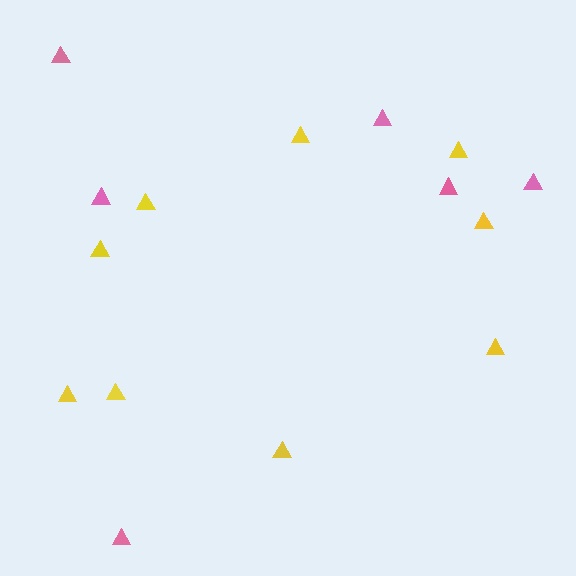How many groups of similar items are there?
There are 2 groups: one group of yellow triangles (9) and one group of pink triangles (6).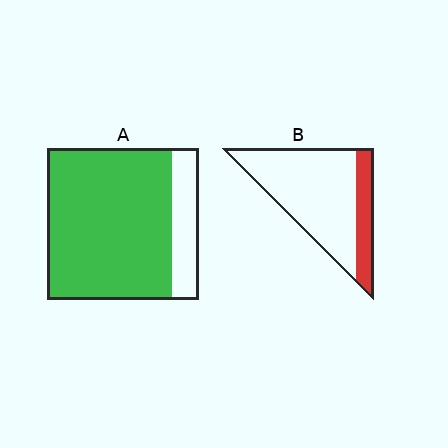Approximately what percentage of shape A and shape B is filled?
A is approximately 80% and B is approximately 20%.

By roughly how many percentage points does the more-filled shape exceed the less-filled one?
By roughly 60 percentage points (A over B).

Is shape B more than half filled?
No.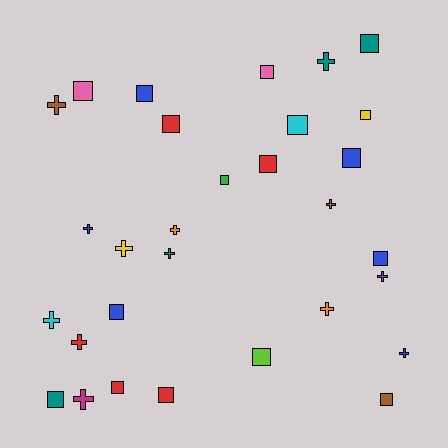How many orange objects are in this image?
There are 2 orange objects.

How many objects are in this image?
There are 30 objects.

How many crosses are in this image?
There are 13 crosses.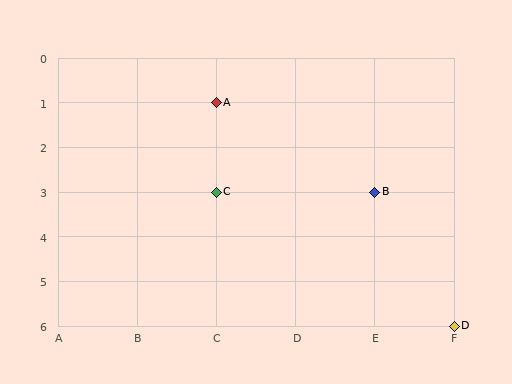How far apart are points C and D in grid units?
Points C and D are 3 columns and 3 rows apart (about 4.2 grid units diagonally).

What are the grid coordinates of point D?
Point D is at grid coordinates (F, 6).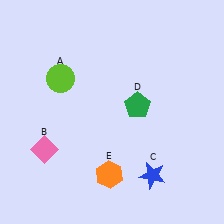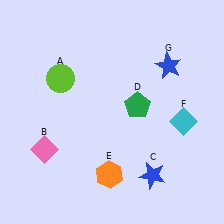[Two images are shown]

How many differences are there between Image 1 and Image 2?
There are 2 differences between the two images.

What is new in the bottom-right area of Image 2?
A cyan diamond (F) was added in the bottom-right area of Image 2.